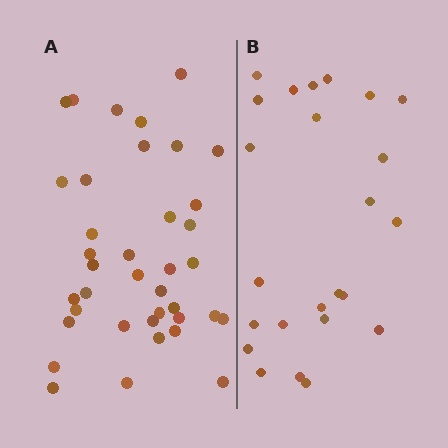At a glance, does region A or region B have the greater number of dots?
Region A (the left region) has more dots.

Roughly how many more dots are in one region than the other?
Region A has approximately 15 more dots than region B.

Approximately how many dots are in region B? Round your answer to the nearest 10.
About 20 dots. (The exact count is 24, which rounds to 20.)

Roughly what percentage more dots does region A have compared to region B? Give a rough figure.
About 60% more.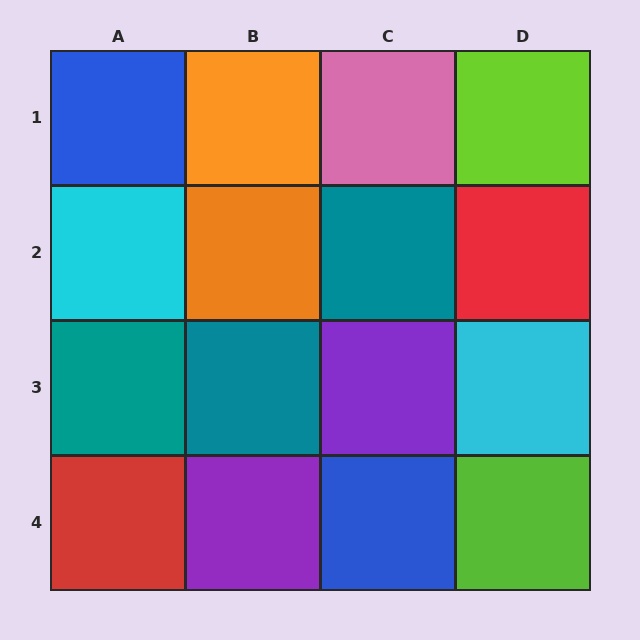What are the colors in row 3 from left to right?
Teal, teal, purple, cyan.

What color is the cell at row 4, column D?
Lime.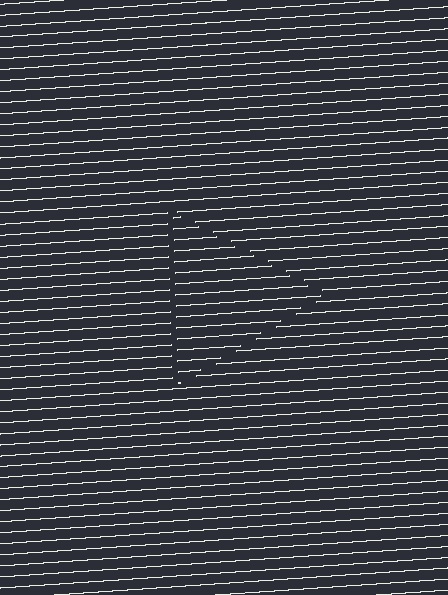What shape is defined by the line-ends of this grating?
An illusory triangle. The interior of the shape contains the same grating, shifted by half a period — the contour is defined by the phase discontinuity where line-ends from the inner and outer gratings abut.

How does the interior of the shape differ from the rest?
The interior of the shape contains the same grating, shifted by half a period — the contour is defined by the phase discontinuity where line-ends from the inner and outer gratings abut.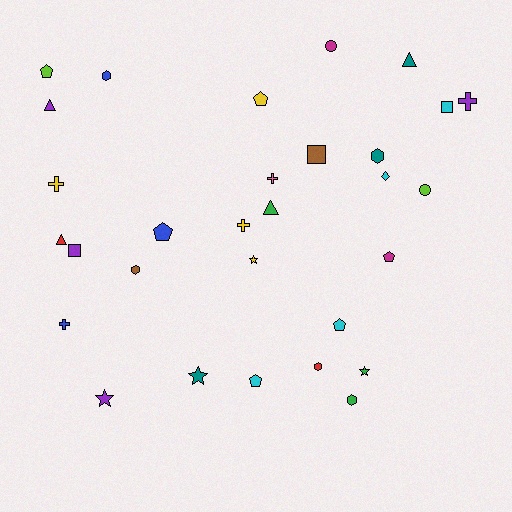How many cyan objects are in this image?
There are 4 cyan objects.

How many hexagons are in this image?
There are 5 hexagons.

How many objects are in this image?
There are 30 objects.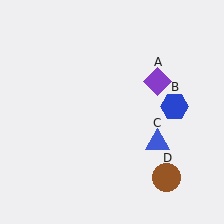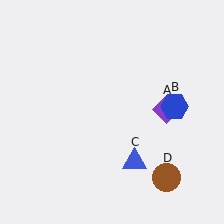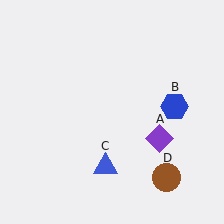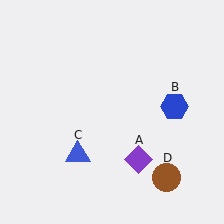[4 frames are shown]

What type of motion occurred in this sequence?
The purple diamond (object A), blue triangle (object C) rotated clockwise around the center of the scene.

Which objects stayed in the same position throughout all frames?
Blue hexagon (object B) and brown circle (object D) remained stationary.